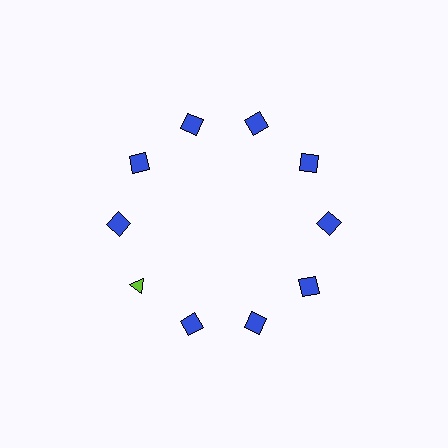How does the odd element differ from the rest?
It differs in both color (lime instead of blue) and shape (triangle instead of square).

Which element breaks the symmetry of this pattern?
The lime triangle at roughly the 8 o'clock position breaks the symmetry. All other shapes are blue squares.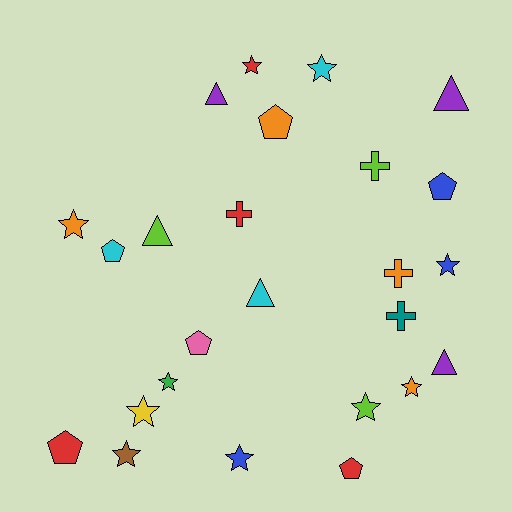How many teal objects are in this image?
There is 1 teal object.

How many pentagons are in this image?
There are 6 pentagons.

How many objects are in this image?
There are 25 objects.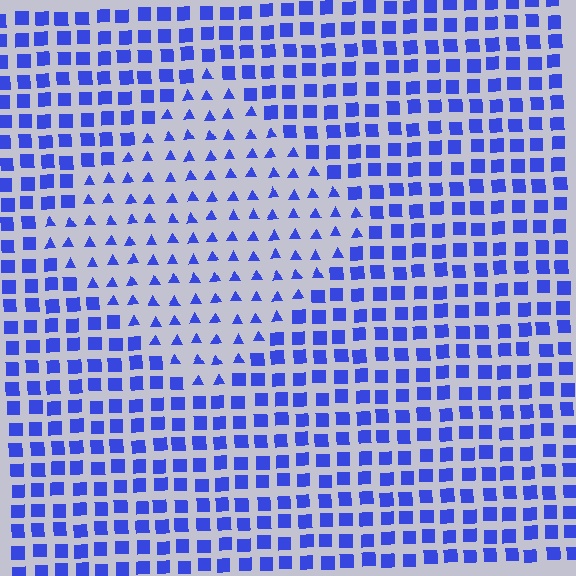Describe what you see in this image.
The image is filled with small blue elements arranged in a uniform grid. A diamond-shaped region contains triangles, while the surrounding area contains squares. The boundary is defined purely by the change in element shape.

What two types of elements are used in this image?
The image uses triangles inside the diamond region and squares outside it.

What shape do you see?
I see a diamond.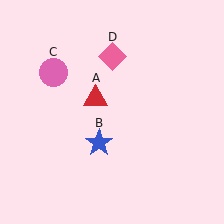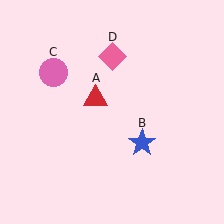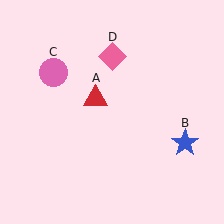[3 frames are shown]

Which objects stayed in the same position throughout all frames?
Red triangle (object A) and pink circle (object C) and pink diamond (object D) remained stationary.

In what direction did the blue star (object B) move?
The blue star (object B) moved right.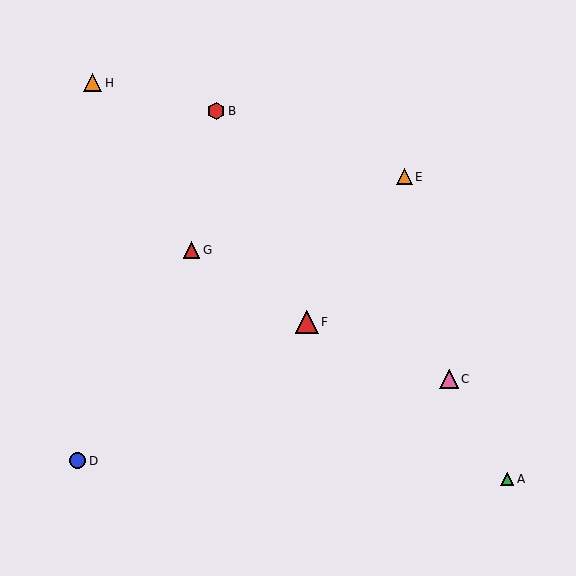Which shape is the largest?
The red triangle (labeled F) is the largest.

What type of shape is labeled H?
Shape H is an orange triangle.